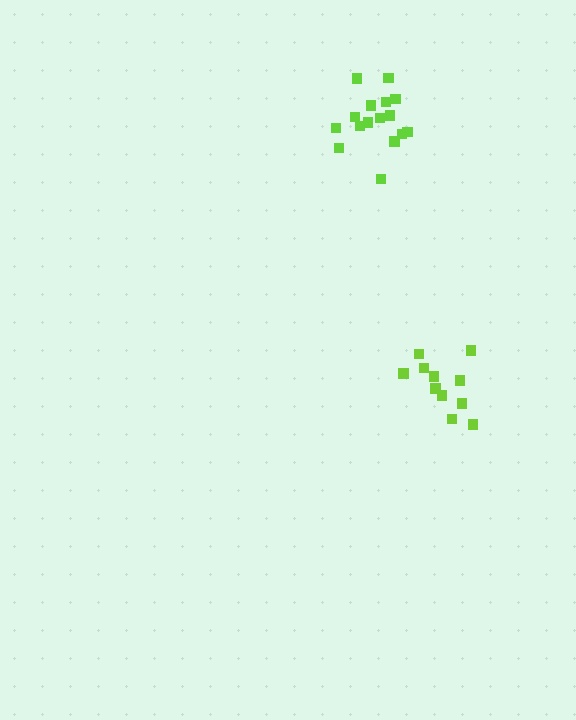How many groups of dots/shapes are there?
There are 2 groups.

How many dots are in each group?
Group 1: 11 dots, Group 2: 16 dots (27 total).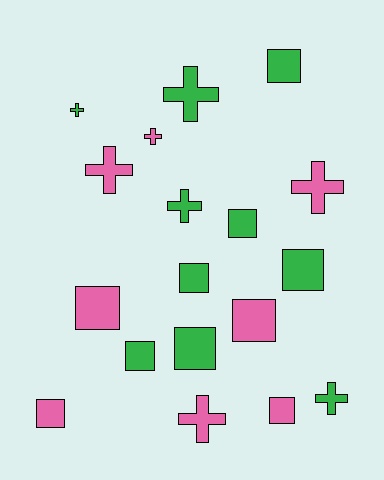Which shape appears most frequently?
Square, with 10 objects.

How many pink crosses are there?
There are 4 pink crosses.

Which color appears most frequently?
Green, with 10 objects.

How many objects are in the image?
There are 18 objects.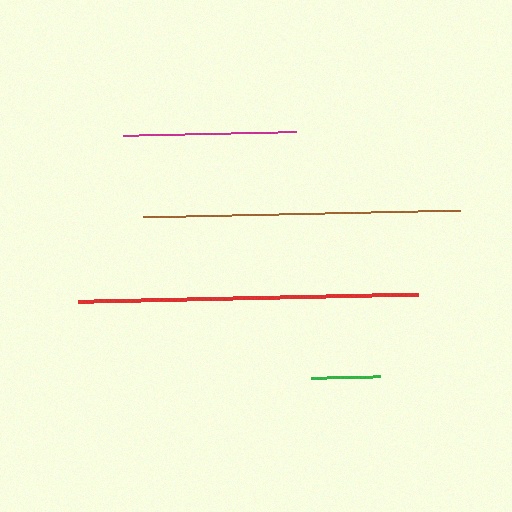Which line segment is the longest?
The red line is the longest at approximately 341 pixels.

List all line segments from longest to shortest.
From longest to shortest: red, brown, magenta, green.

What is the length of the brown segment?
The brown segment is approximately 317 pixels long.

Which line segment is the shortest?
The green line is the shortest at approximately 69 pixels.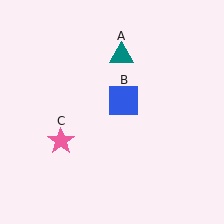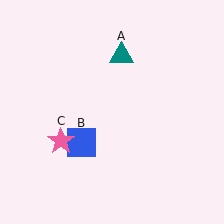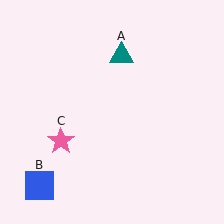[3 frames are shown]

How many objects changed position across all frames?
1 object changed position: blue square (object B).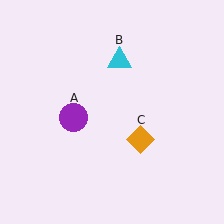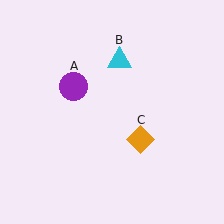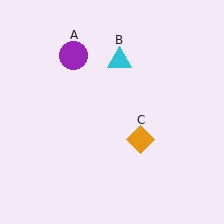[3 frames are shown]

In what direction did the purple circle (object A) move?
The purple circle (object A) moved up.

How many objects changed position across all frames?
1 object changed position: purple circle (object A).